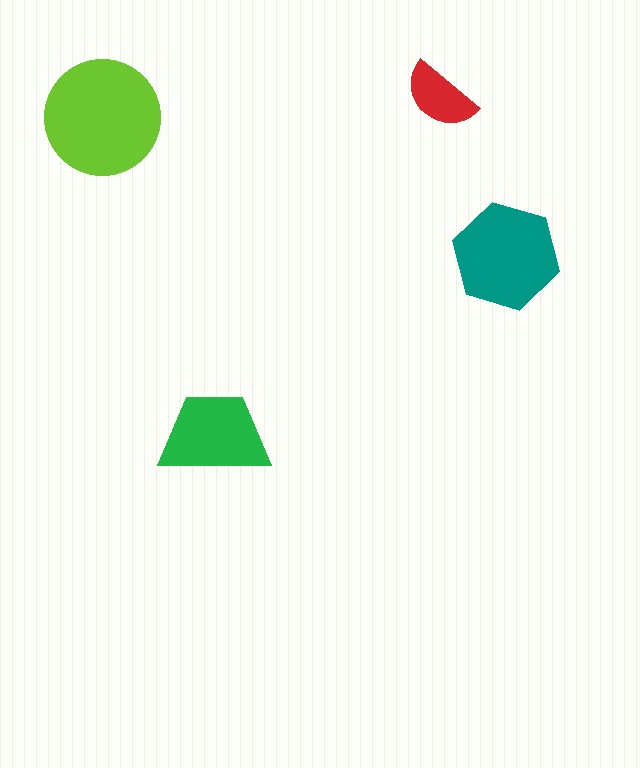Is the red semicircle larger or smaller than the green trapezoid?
Smaller.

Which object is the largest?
The lime circle.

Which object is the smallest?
The red semicircle.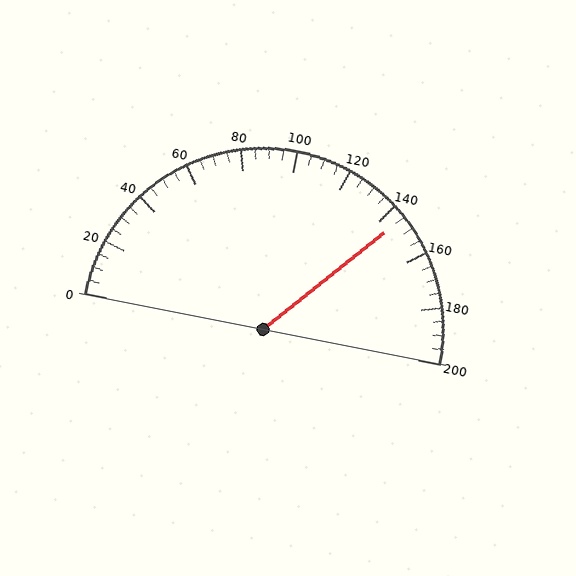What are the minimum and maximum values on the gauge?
The gauge ranges from 0 to 200.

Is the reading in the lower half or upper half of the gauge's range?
The reading is in the upper half of the range (0 to 200).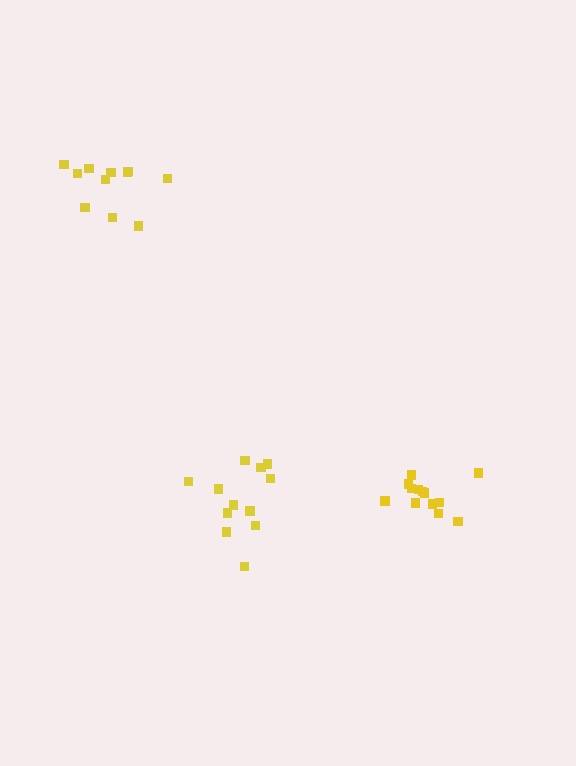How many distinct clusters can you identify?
There are 3 distinct clusters.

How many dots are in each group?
Group 1: 12 dots, Group 2: 13 dots, Group 3: 11 dots (36 total).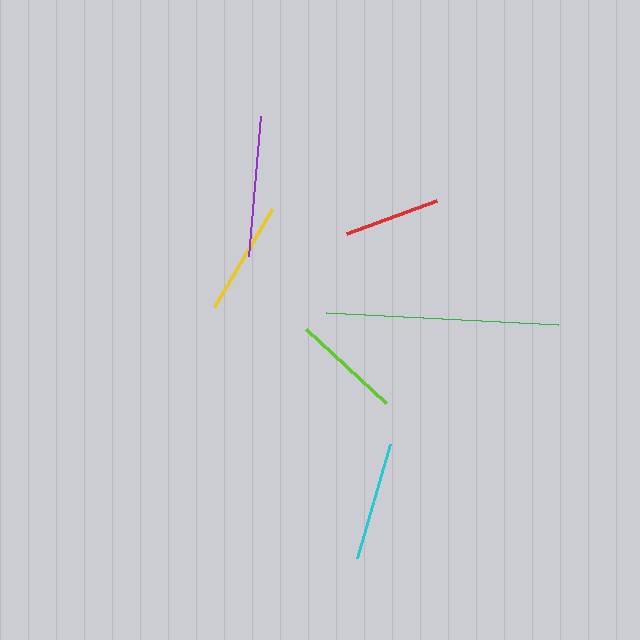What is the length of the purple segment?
The purple segment is approximately 141 pixels long.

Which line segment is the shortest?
The red line is the shortest at approximately 96 pixels.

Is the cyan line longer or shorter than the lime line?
The cyan line is longer than the lime line.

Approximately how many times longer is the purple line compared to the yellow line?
The purple line is approximately 1.2 times the length of the yellow line.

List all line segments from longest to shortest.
From longest to shortest: green, purple, cyan, yellow, lime, red.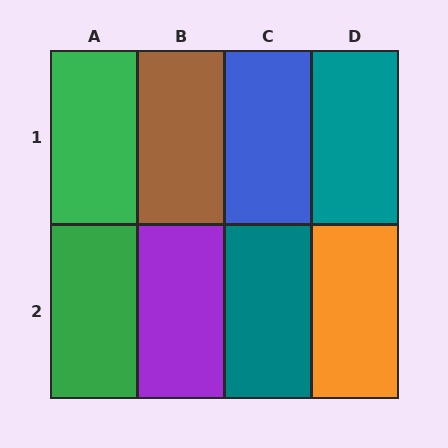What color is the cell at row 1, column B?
Brown.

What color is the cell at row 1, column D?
Teal.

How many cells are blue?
1 cell is blue.